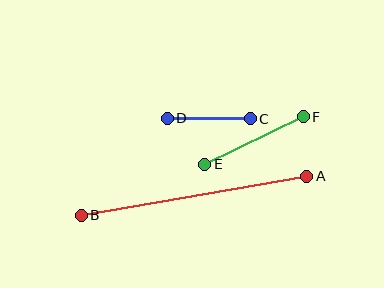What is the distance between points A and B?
The distance is approximately 229 pixels.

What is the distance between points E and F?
The distance is approximately 109 pixels.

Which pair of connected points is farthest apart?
Points A and B are farthest apart.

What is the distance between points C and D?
The distance is approximately 83 pixels.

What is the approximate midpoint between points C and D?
The midpoint is at approximately (209, 119) pixels.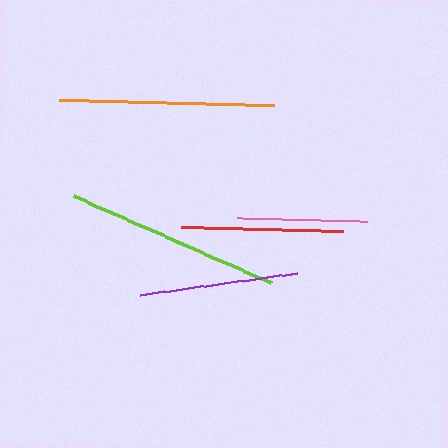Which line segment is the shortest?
The pink line is the shortest at approximately 130 pixels.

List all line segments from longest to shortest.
From longest to shortest: lime, orange, red, purple, pink.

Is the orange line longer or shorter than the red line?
The orange line is longer than the red line.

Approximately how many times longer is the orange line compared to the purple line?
The orange line is approximately 1.4 times the length of the purple line.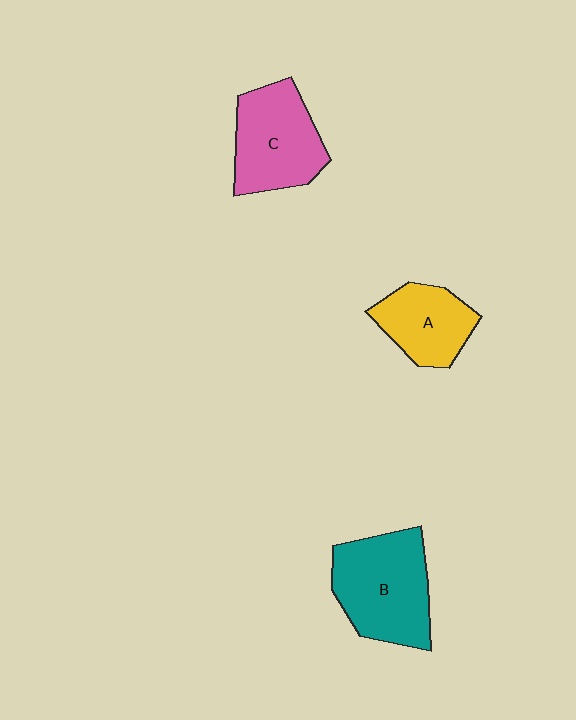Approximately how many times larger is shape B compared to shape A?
Approximately 1.5 times.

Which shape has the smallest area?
Shape A (yellow).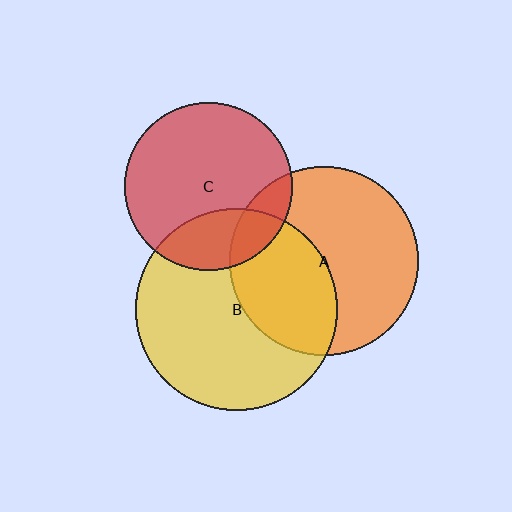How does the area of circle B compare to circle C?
Approximately 1.4 times.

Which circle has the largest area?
Circle B (yellow).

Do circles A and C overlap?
Yes.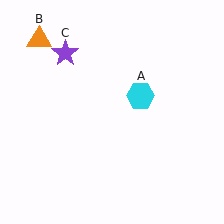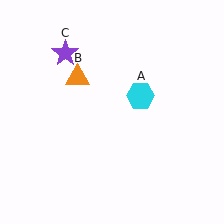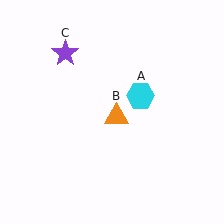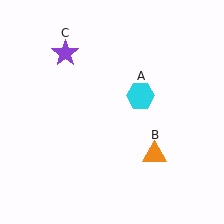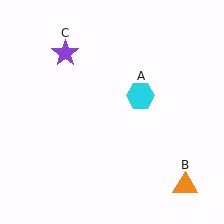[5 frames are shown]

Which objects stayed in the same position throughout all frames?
Cyan hexagon (object A) and purple star (object C) remained stationary.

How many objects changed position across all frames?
1 object changed position: orange triangle (object B).